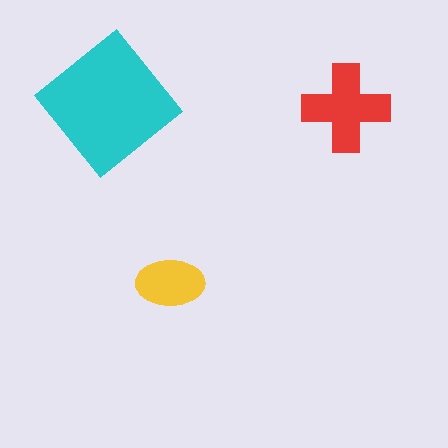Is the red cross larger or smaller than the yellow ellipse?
Larger.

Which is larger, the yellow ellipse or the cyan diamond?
The cyan diamond.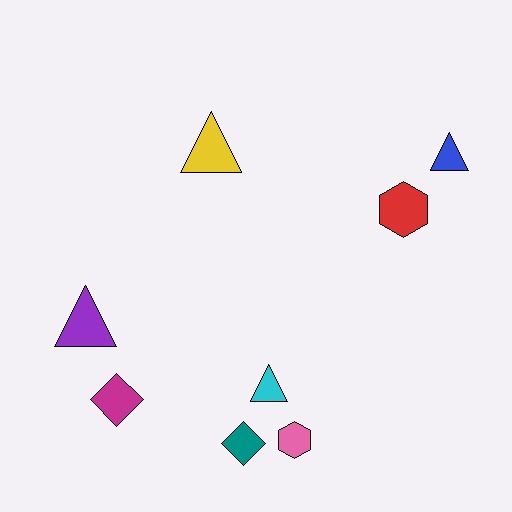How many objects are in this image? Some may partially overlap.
There are 8 objects.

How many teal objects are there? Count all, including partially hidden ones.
There is 1 teal object.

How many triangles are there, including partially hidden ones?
There are 4 triangles.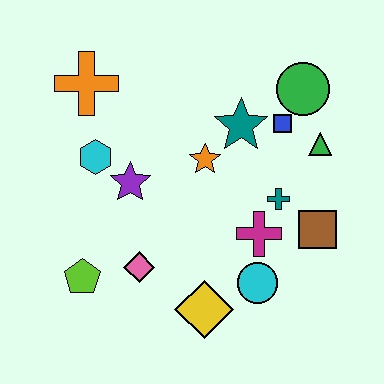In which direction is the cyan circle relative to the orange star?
The cyan circle is below the orange star.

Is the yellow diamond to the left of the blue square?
Yes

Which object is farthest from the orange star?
The lime pentagon is farthest from the orange star.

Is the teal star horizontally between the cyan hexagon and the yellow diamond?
No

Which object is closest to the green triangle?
The blue square is closest to the green triangle.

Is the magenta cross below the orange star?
Yes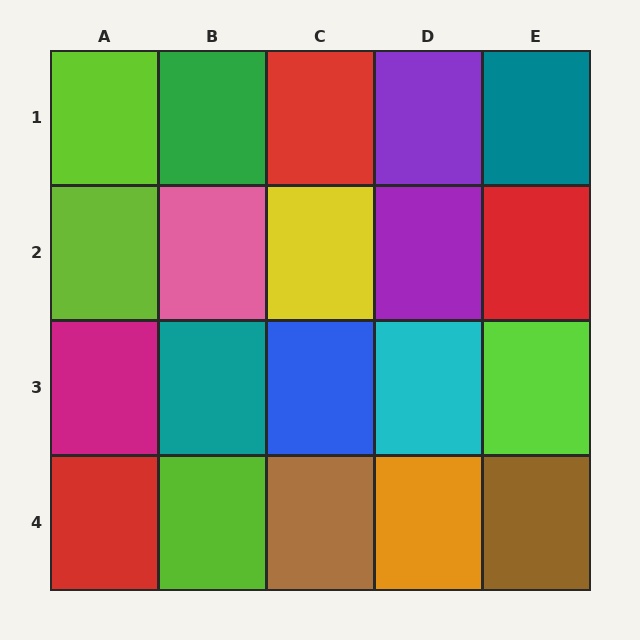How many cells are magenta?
1 cell is magenta.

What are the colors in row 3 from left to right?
Magenta, teal, blue, cyan, lime.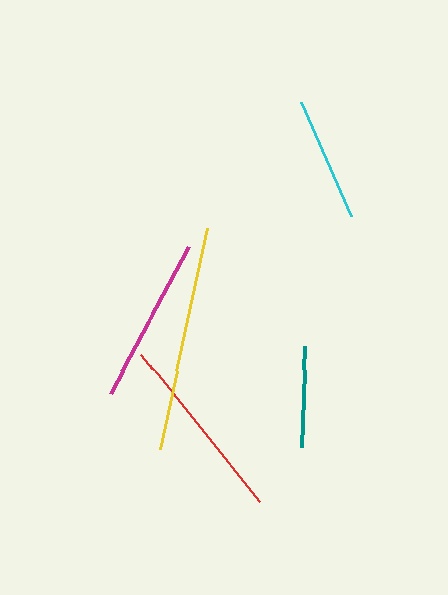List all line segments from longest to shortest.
From longest to shortest: yellow, red, magenta, cyan, teal.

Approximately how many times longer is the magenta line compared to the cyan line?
The magenta line is approximately 1.3 times the length of the cyan line.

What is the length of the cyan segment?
The cyan segment is approximately 124 pixels long.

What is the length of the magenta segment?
The magenta segment is approximately 166 pixels long.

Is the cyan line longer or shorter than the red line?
The red line is longer than the cyan line.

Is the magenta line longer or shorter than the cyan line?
The magenta line is longer than the cyan line.